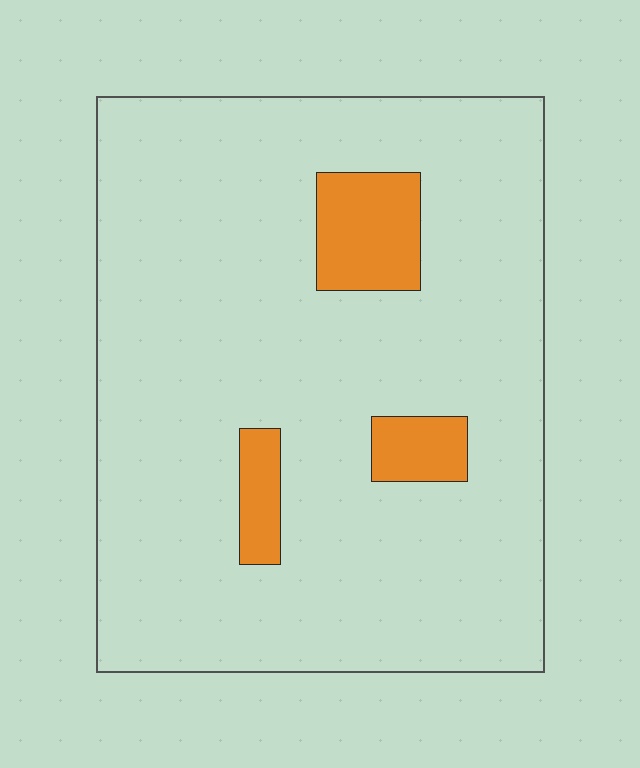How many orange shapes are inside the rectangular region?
3.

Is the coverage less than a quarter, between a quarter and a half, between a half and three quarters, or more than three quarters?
Less than a quarter.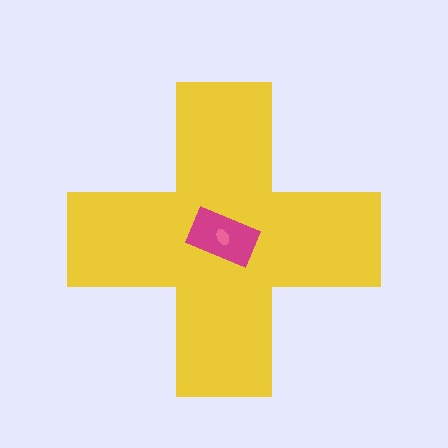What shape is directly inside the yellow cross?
The magenta rectangle.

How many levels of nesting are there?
3.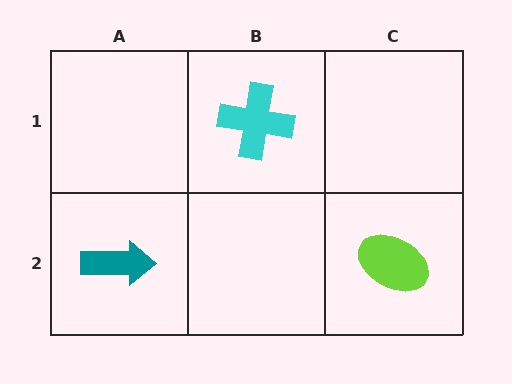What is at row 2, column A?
A teal arrow.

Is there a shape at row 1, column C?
No, that cell is empty.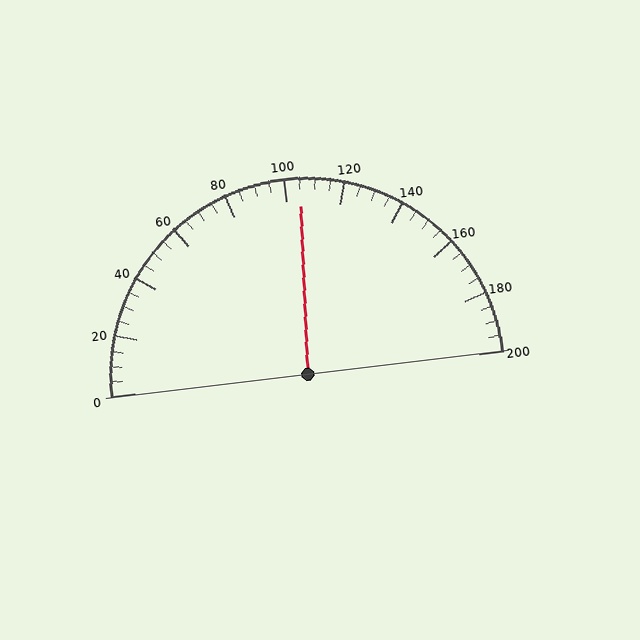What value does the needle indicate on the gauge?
The needle indicates approximately 105.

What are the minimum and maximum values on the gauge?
The gauge ranges from 0 to 200.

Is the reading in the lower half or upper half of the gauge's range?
The reading is in the upper half of the range (0 to 200).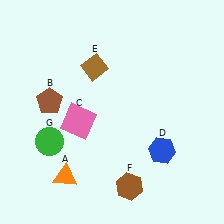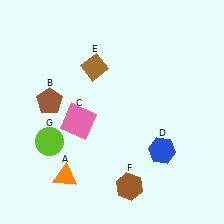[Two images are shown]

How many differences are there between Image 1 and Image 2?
There is 1 difference between the two images.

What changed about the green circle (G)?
In Image 1, G is green. In Image 2, it changed to lime.